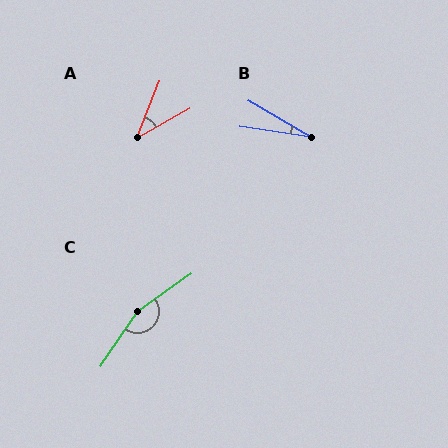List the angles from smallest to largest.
B (22°), A (39°), C (159°).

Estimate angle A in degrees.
Approximately 39 degrees.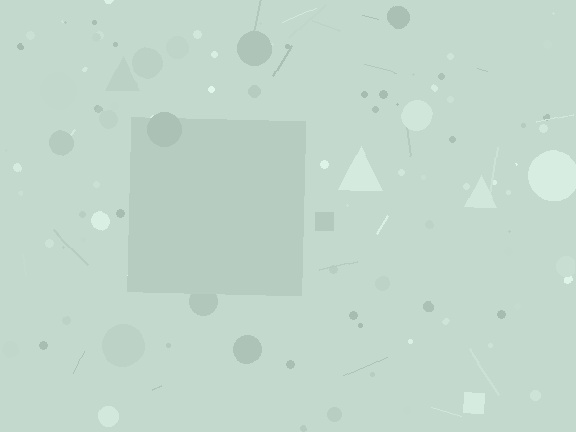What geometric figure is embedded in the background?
A square is embedded in the background.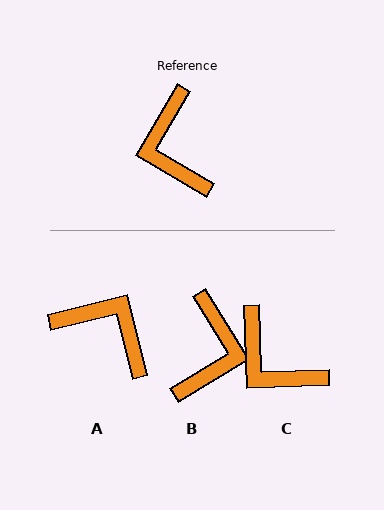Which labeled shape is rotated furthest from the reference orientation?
B, about 152 degrees away.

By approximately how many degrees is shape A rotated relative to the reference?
Approximately 136 degrees clockwise.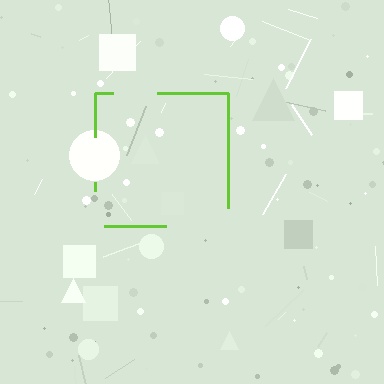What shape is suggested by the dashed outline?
The dashed outline suggests a square.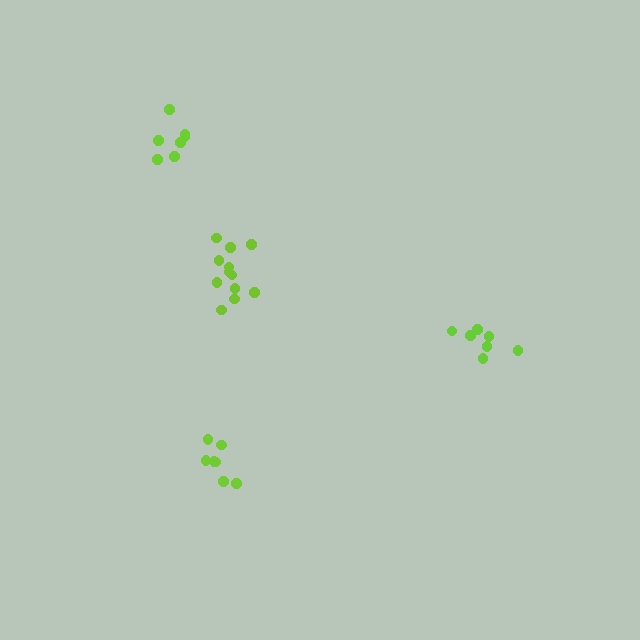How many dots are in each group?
Group 1: 7 dots, Group 2: 12 dots, Group 3: 7 dots, Group 4: 7 dots (33 total).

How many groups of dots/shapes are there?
There are 4 groups.